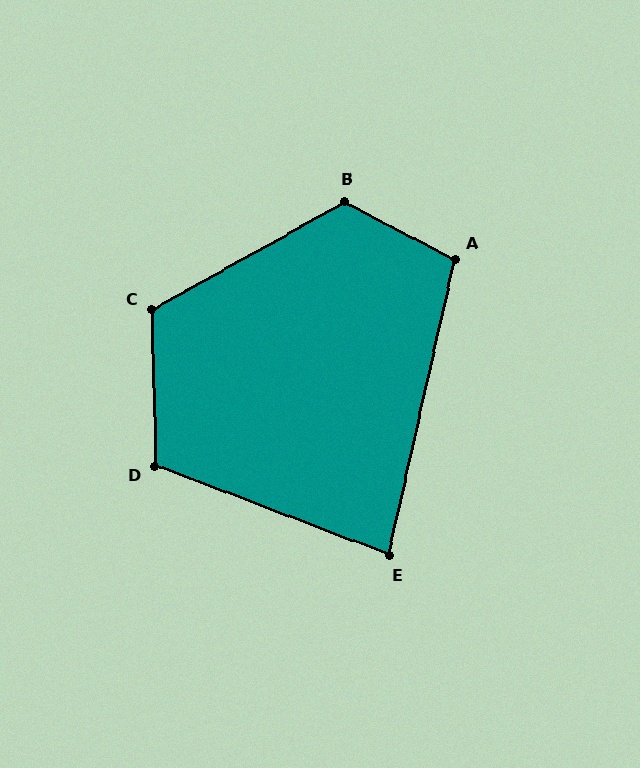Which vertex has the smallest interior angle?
E, at approximately 82 degrees.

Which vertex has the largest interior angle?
B, at approximately 123 degrees.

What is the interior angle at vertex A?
Approximately 105 degrees (obtuse).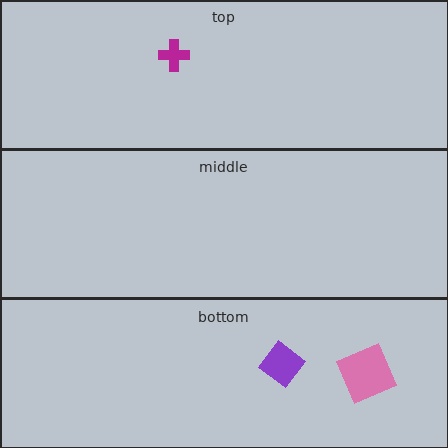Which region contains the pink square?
The bottom region.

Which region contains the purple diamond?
The bottom region.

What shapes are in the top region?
The magenta cross.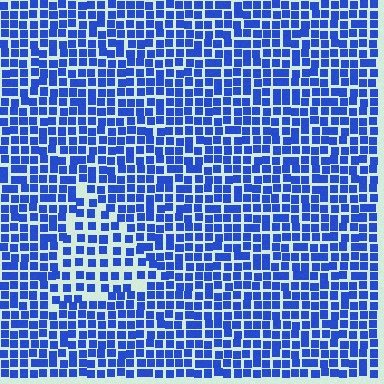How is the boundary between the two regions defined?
The boundary is defined by a change in element density (approximately 1.6x ratio). All elements are the same color, size, and shape.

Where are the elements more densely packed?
The elements are more densely packed outside the triangle boundary.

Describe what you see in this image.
The image contains small blue elements arranged at two different densities. A triangle-shaped region is visible where the elements are less densely packed than the surrounding area.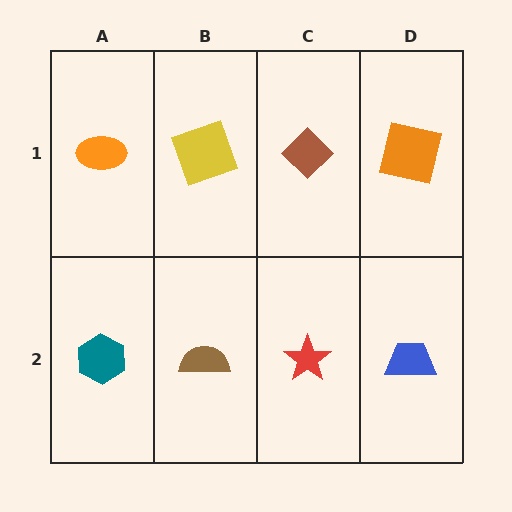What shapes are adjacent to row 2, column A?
An orange ellipse (row 1, column A), a brown semicircle (row 2, column B).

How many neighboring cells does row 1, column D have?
2.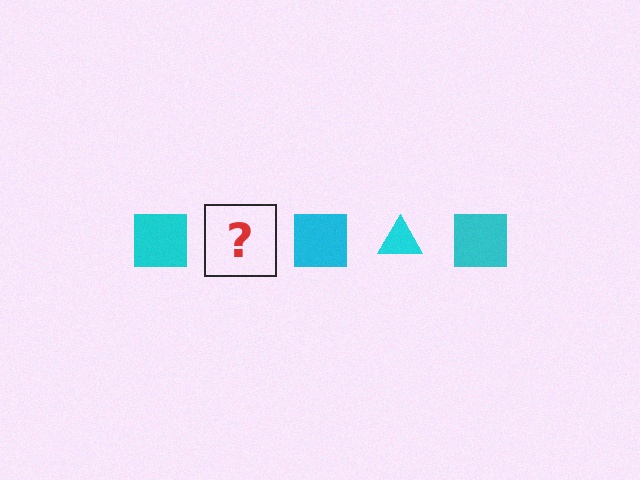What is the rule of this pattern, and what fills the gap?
The rule is that the pattern cycles through square, triangle shapes in cyan. The gap should be filled with a cyan triangle.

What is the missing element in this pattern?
The missing element is a cyan triangle.